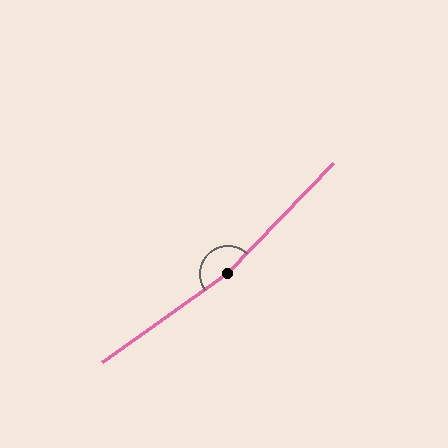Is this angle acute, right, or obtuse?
It is obtuse.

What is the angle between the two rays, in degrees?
Approximately 169 degrees.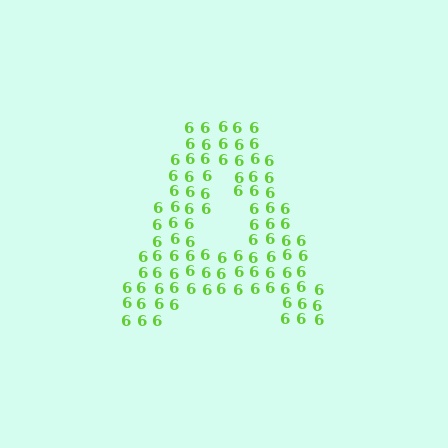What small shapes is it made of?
It is made of small digit 6's.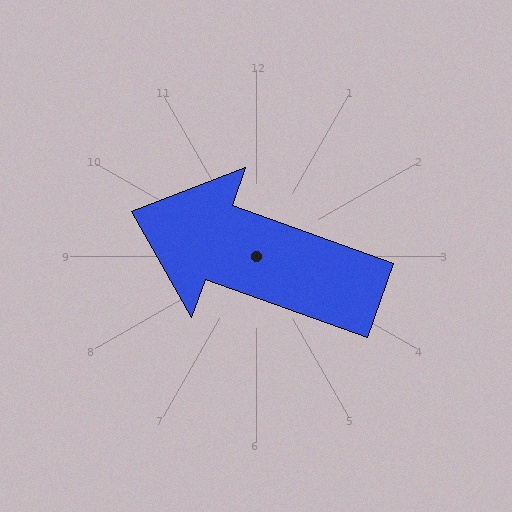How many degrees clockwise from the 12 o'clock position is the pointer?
Approximately 290 degrees.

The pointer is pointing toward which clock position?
Roughly 10 o'clock.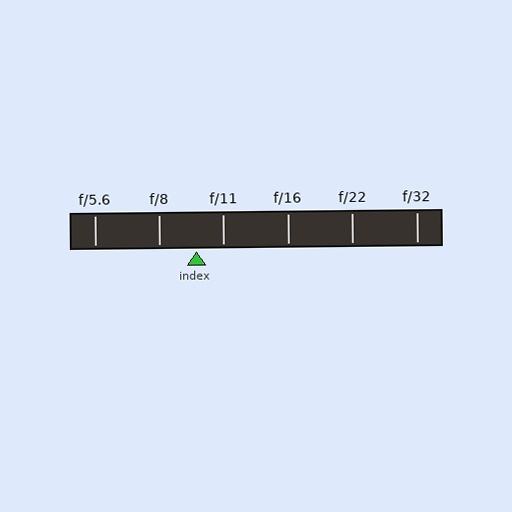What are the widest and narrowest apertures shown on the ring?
The widest aperture shown is f/5.6 and the narrowest is f/32.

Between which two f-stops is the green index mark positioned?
The index mark is between f/8 and f/11.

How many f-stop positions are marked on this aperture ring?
There are 6 f-stop positions marked.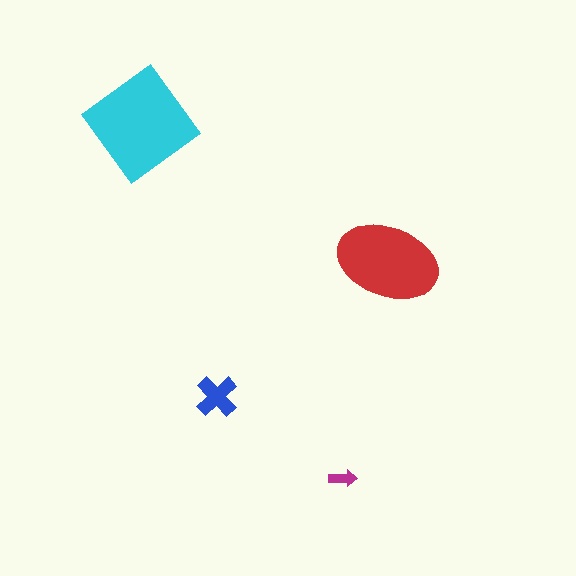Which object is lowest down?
The magenta arrow is bottommost.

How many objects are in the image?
There are 4 objects in the image.